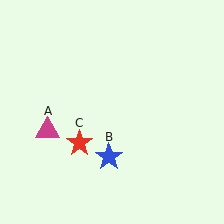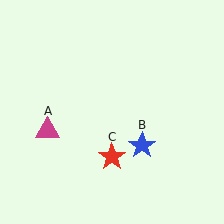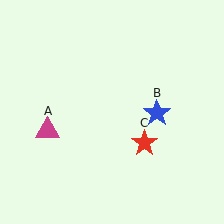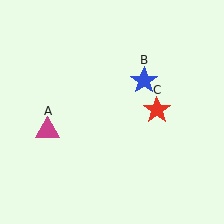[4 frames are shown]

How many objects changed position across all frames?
2 objects changed position: blue star (object B), red star (object C).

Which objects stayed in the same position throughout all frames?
Magenta triangle (object A) remained stationary.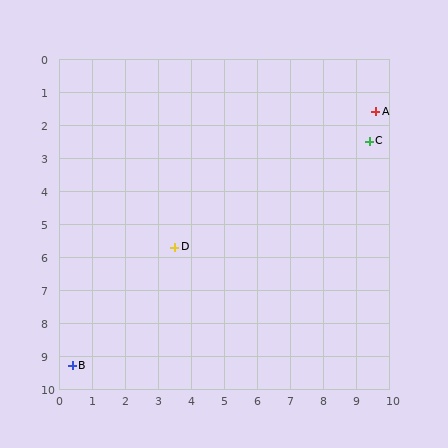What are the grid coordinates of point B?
Point B is at approximately (0.4, 9.3).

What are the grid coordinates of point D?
Point D is at approximately (3.5, 5.7).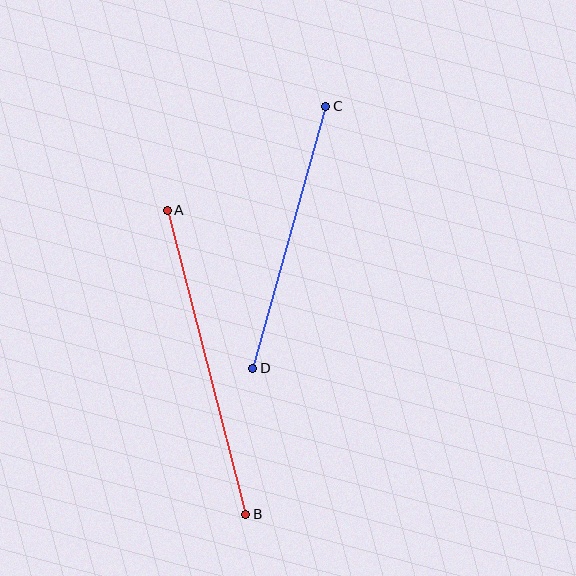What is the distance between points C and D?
The distance is approximately 272 pixels.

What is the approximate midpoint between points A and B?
The midpoint is at approximately (206, 362) pixels.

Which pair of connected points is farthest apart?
Points A and B are farthest apart.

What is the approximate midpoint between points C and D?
The midpoint is at approximately (289, 237) pixels.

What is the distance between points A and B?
The distance is approximately 314 pixels.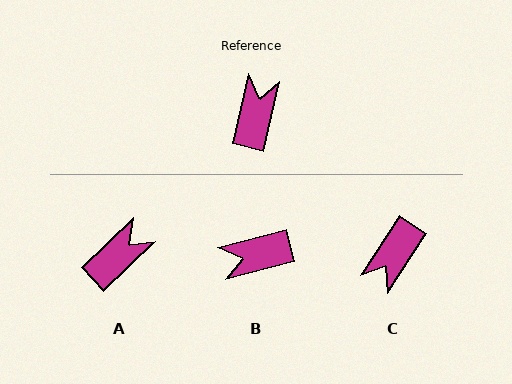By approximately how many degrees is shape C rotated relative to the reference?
Approximately 160 degrees counter-clockwise.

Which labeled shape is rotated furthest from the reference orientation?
C, about 160 degrees away.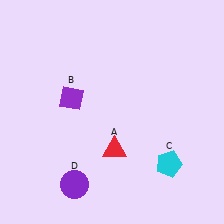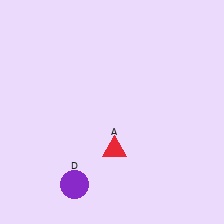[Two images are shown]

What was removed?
The cyan pentagon (C), the purple diamond (B) were removed in Image 2.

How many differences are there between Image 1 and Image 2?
There are 2 differences between the two images.